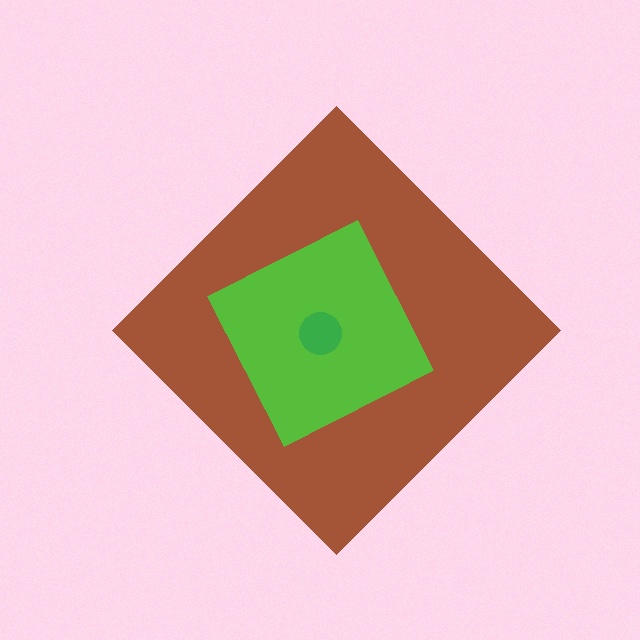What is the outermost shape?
The brown diamond.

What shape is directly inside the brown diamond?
The lime square.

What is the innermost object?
The green circle.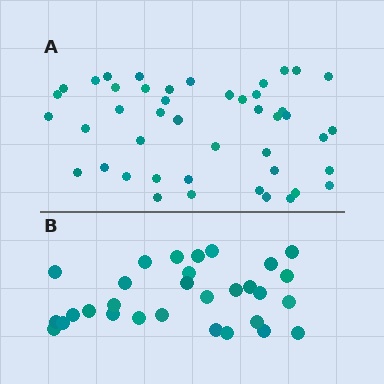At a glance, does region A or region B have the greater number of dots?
Region A (the top region) has more dots.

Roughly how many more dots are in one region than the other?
Region A has approximately 15 more dots than region B.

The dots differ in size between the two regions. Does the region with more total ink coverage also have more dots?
No. Region B has more total ink coverage because its dots are larger, but region A actually contains more individual dots. Total area can be misleading — the number of items is what matters here.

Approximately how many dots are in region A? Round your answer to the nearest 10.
About 40 dots. (The exact count is 45, which rounds to 40.)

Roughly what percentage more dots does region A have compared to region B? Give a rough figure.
About 50% more.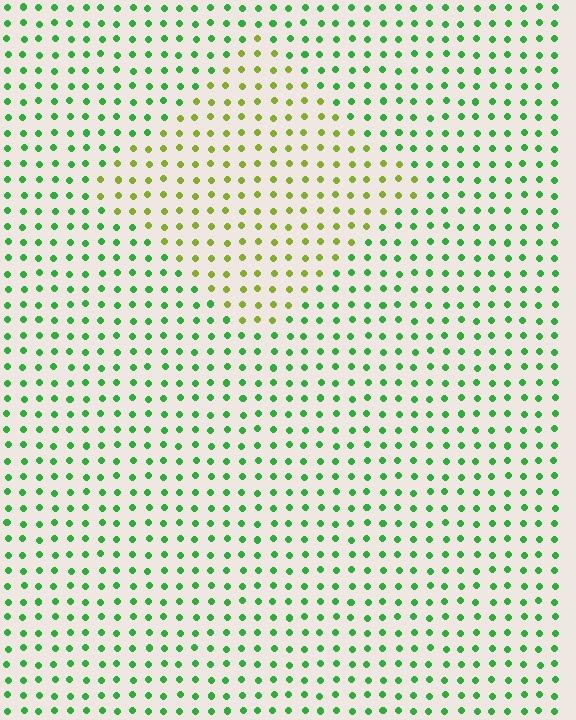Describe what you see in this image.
The image is filled with small green elements in a uniform arrangement. A diamond-shaped region is visible where the elements are tinted to a slightly different hue, forming a subtle color boundary.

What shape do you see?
I see a diamond.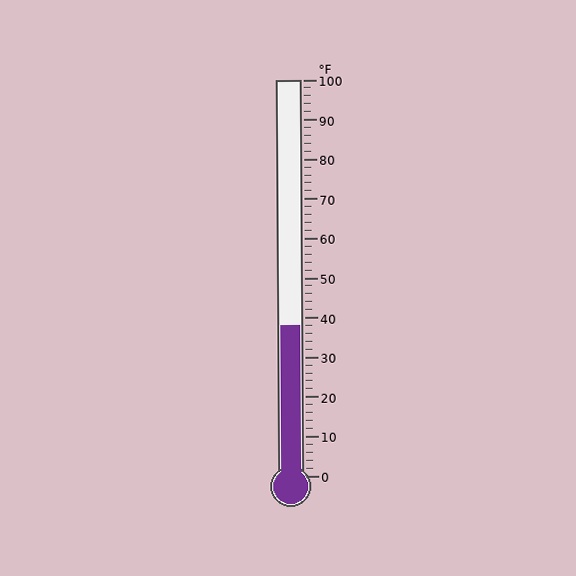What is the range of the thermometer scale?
The thermometer scale ranges from 0°F to 100°F.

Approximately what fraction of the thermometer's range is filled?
The thermometer is filled to approximately 40% of its range.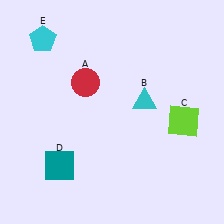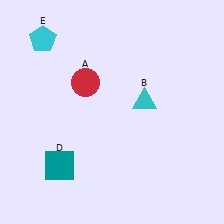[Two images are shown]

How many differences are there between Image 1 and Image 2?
There is 1 difference between the two images.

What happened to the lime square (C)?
The lime square (C) was removed in Image 2. It was in the bottom-right area of Image 1.